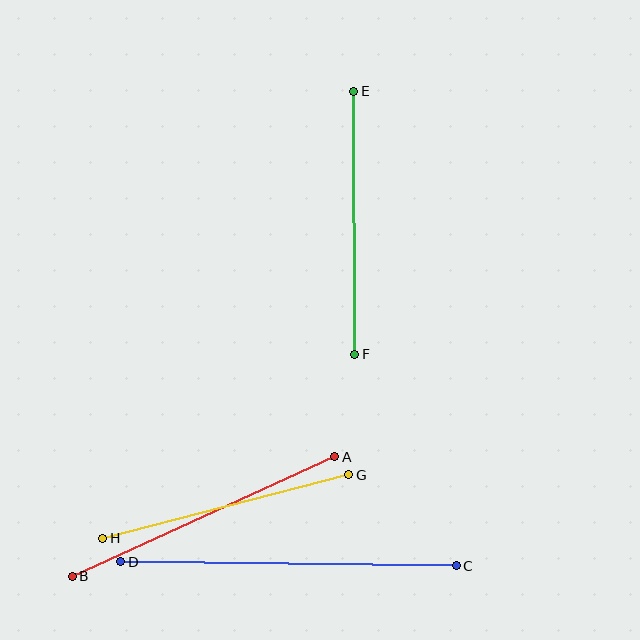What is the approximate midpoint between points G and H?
The midpoint is at approximately (226, 506) pixels.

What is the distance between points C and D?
The distance is approximately 335 pixels.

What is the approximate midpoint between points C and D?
The midpoint is at approximately (289, 564) pixels.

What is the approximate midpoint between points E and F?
The midpoint is at approximately (354, 223) pixels.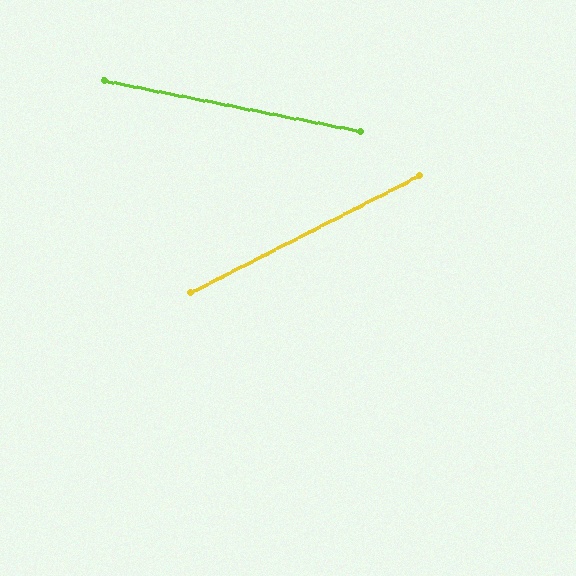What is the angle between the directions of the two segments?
Approximately 38 degrees.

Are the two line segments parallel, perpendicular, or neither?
Neither parallel nor perpendicular — they differ by about 38°.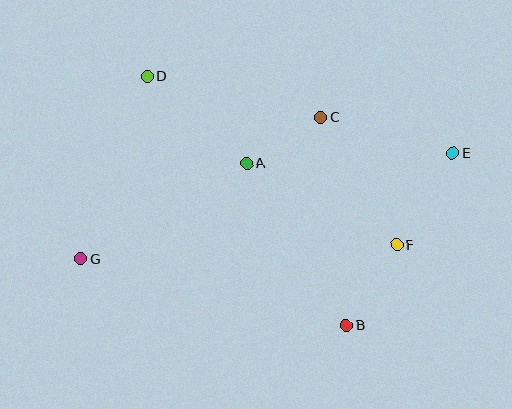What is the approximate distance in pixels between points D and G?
The distance between D and G is approximately 194 pixels.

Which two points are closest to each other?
Points A and C are closest to each other.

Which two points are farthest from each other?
Points E and G are farthest from each other.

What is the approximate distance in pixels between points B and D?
The distance between B and D is approximately 318 pixels.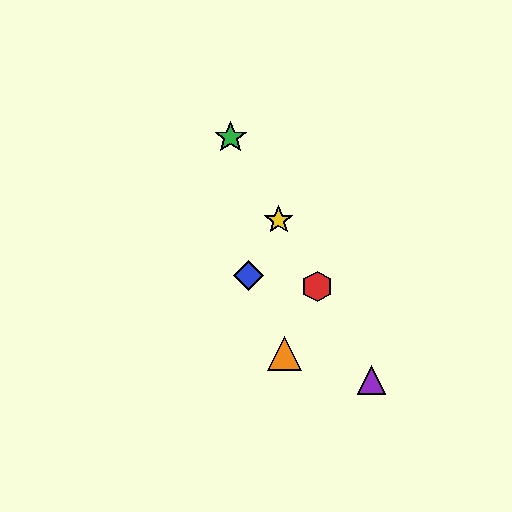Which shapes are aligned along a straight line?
The red hexagon, the green star, the yellow star, the purple triangle are aligned along a straight line.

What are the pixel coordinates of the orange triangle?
The orange triangle is at (285, 353).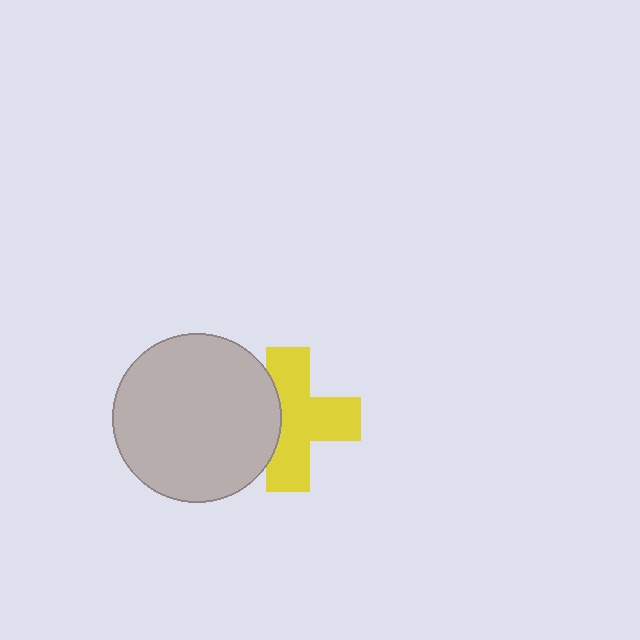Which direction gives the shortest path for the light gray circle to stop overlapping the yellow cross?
Moving left gives the shortest separation.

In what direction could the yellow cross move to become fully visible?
The yellow cross could move right. That would shift it out from behind the light gray circle entirely.